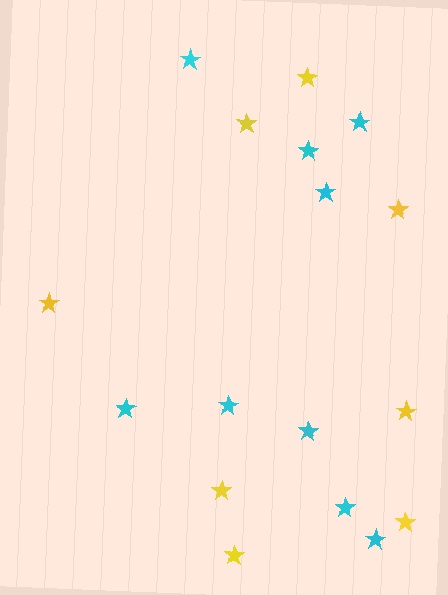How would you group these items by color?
There are 2 groups: one group of cyan stars (9) and one group of yellow stars (8).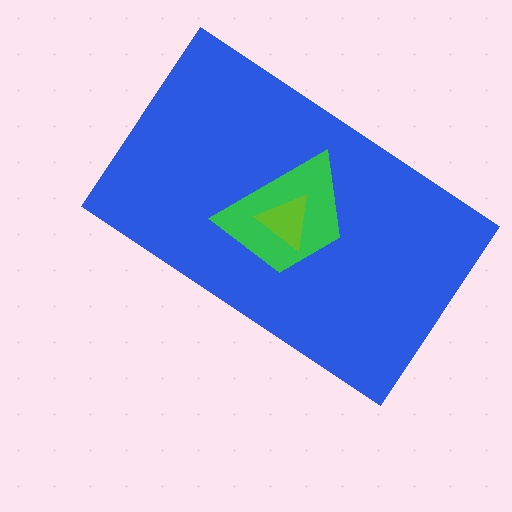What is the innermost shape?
The lime triangle.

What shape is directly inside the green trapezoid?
The lime triangle.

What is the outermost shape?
The blue rectangle.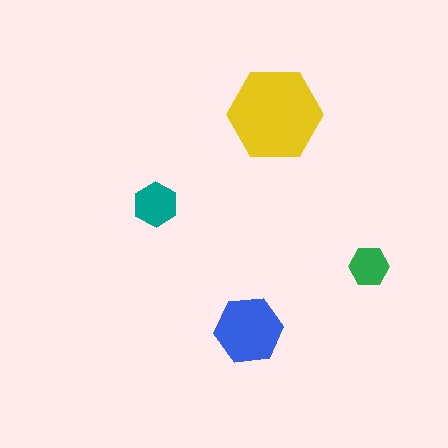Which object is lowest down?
The blue hexagon is bottommost.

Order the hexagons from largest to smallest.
the yellow one, the blue one, the teal one, the green one.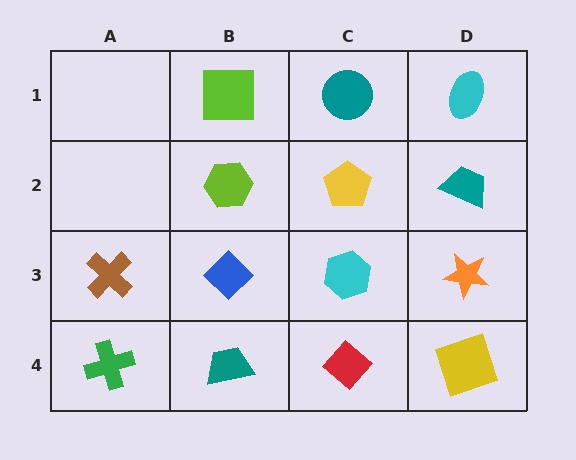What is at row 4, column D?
A yellow square.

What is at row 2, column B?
A lime hexagon.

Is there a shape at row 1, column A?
No, that cell is empty.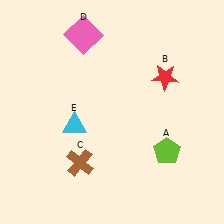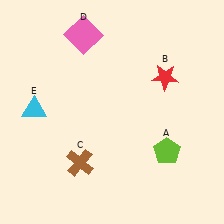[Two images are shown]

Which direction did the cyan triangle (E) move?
The cyan triangle (E) moved left.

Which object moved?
The cyan triangle (E) moved left.